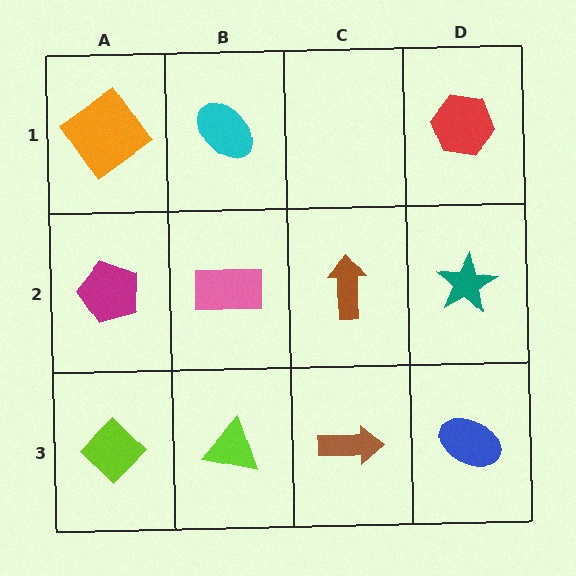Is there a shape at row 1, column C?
No, that cell is empty.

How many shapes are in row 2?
4 shapes.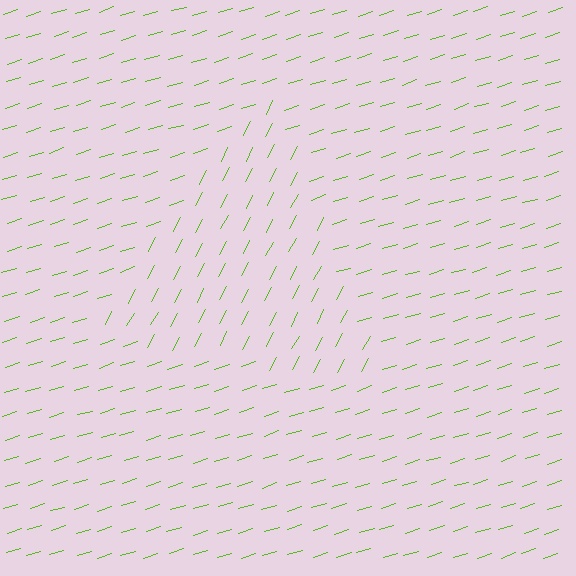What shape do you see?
I see a triangle.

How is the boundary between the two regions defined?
The boundary is defined purely by a change in line orientation (approximately 45 degrees difference). All lines are the same color and thickness.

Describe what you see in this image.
The image is filled with small lime line segments. A triangle region in the image has lines oriented differently from the surrounding lines, creating a visible texture boundary.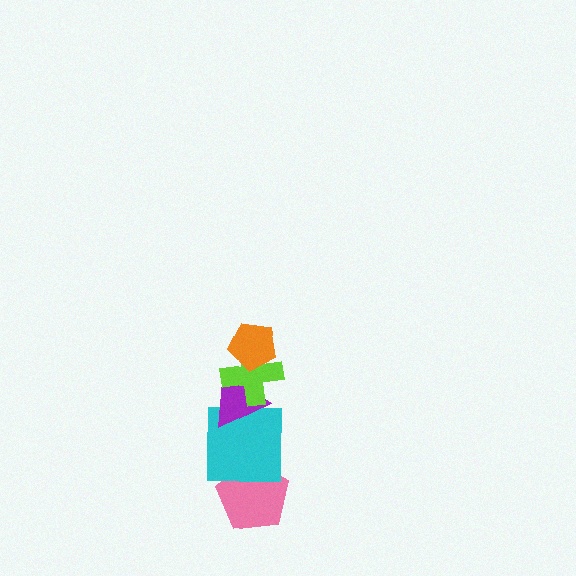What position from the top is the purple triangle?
The purple triangle is 3rd from the top.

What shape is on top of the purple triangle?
The lime cross is on top of the purple triangle.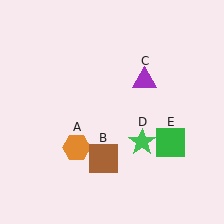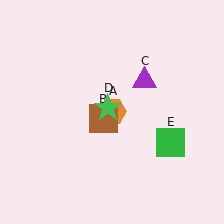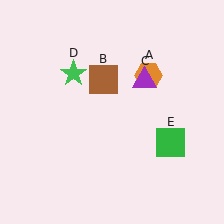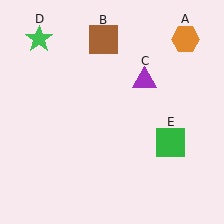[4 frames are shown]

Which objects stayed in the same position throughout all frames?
Purple triangle (object C) and green square (object E) remained stationary.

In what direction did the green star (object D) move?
The green star (object D) moved up and to the left.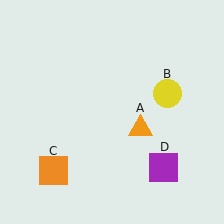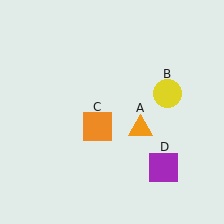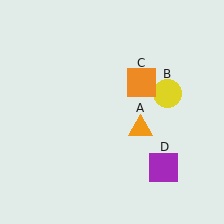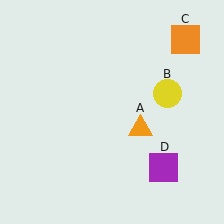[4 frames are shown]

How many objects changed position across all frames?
1 object changed position: orange square (object C).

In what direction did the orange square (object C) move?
The orange square (object C) moved up and to the right.